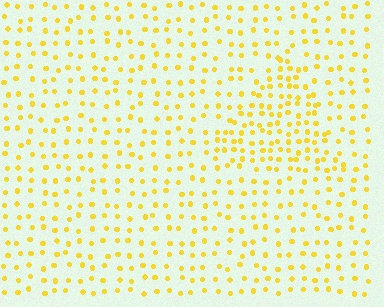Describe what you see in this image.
The image contains small yellow elements arranged at two different densities. A triangle-shaped region is visible where the elements are more densely packed than the surrounding area.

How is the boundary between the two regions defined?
The boundary is defined by a change in element density (approximately 1.8x ratio). All elements are the same color, size, and shape.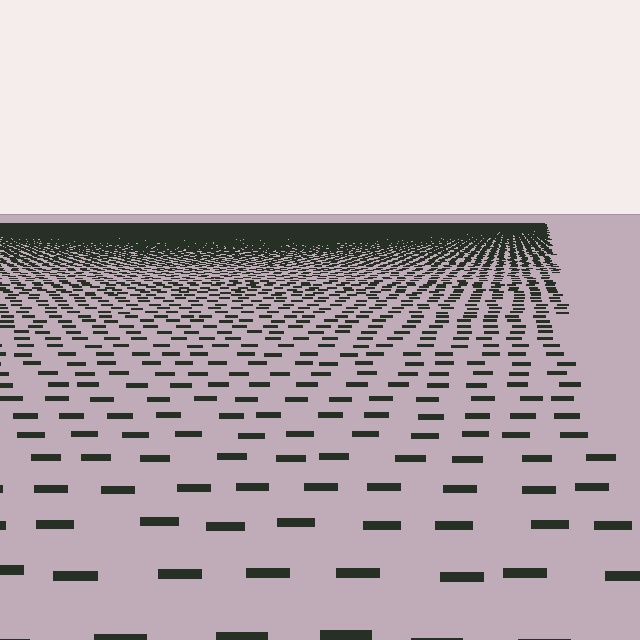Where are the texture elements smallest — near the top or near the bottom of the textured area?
Near the top.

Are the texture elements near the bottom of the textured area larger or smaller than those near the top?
Larger. Near the bottom, elements are closer to the viewer and appear at a bigger on-screen size.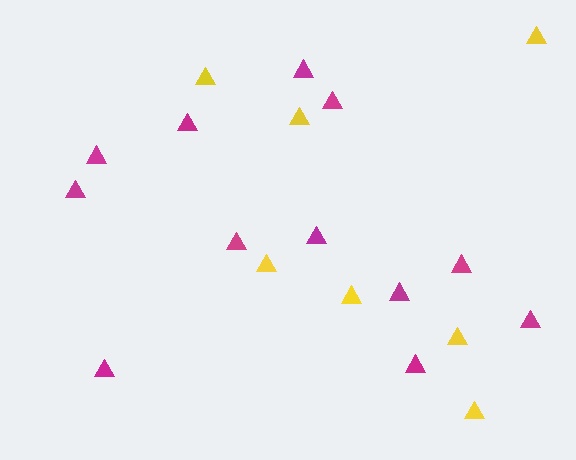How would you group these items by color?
There are 2 groups: one group of magenta triangles (12) and one group of yellow triangles (7).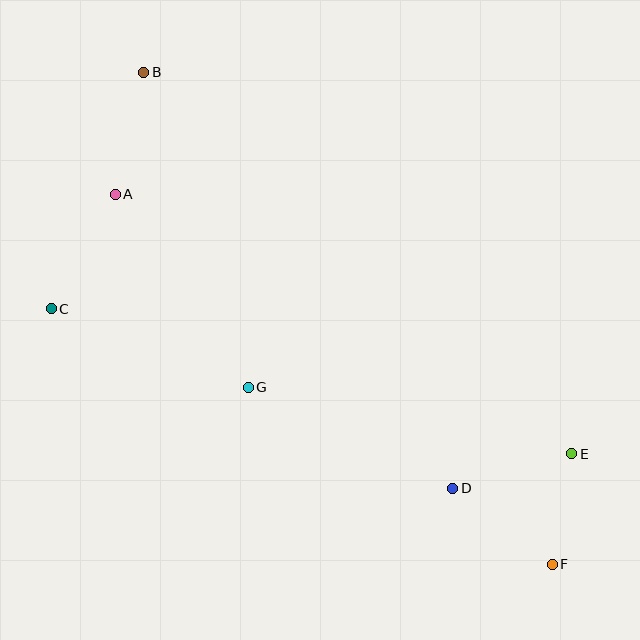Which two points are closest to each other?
Points E and F are closest to each other.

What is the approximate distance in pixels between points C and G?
The distance between C and G is approximately 212 pixels.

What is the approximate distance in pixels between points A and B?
The distance between A and B is approximately 125 pixels.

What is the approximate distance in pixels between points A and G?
The distance between A and G is approximately 234 pixels.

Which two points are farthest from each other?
Points B and F are farthest from each other.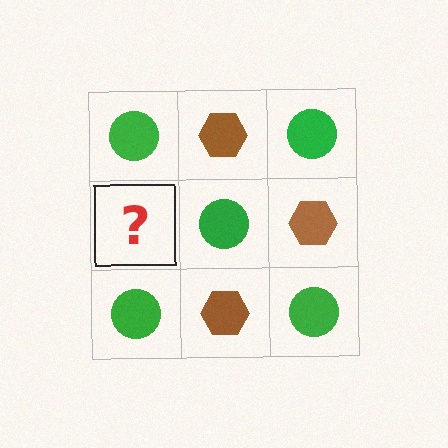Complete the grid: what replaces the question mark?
The question mark should be replaced with a brown hexagon.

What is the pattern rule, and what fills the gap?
The rule is that it alternates green circle and brown hexagon in a checkerboard pattern. The gap should be filled with a brown hexagon.